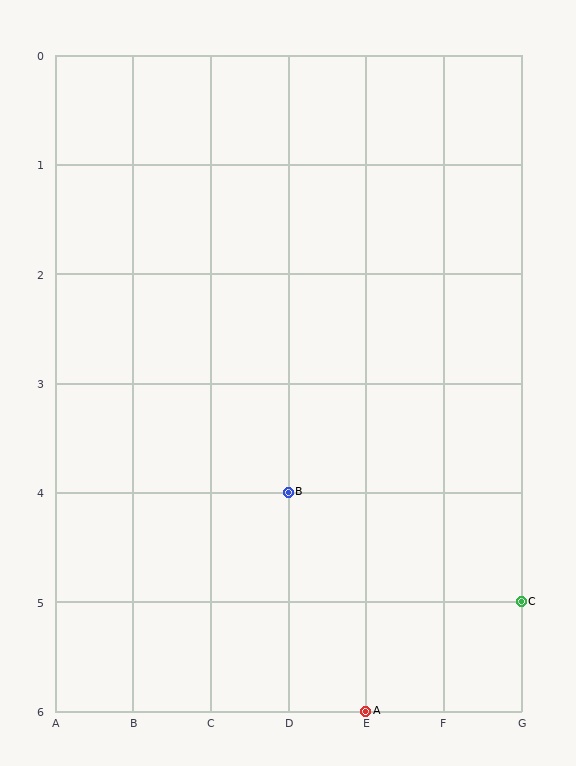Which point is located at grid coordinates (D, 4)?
Point B is at (D, 4).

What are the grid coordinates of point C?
Point C is at grid coordinates (G, 5).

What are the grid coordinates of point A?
Point A is at grid coordinates (E, 6).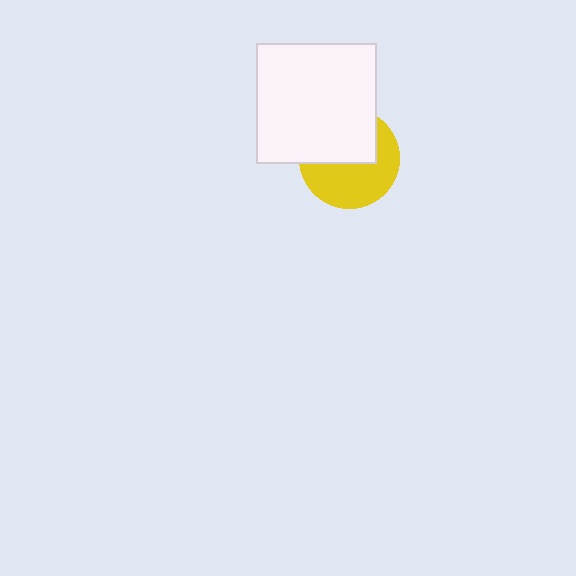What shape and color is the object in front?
The object in front is a white square.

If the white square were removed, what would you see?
You would see the complete yellow circle.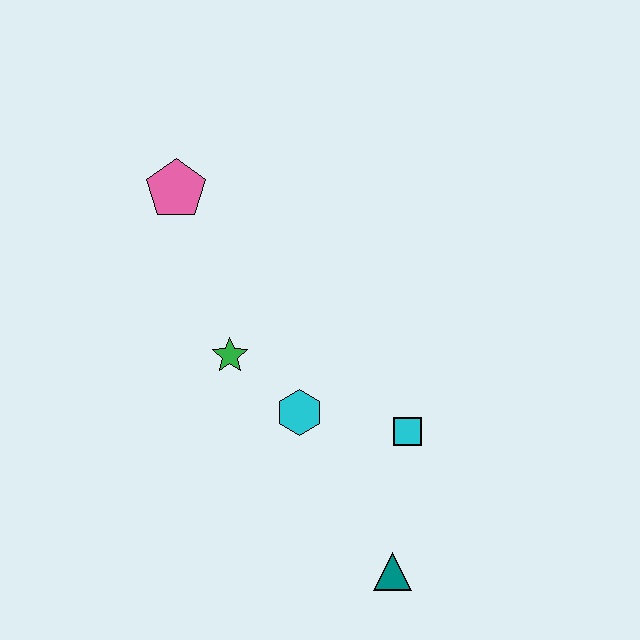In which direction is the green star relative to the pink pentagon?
The green star is below the pink pentagon.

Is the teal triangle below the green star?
Yes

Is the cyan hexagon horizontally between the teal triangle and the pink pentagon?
Yes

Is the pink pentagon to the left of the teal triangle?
Yes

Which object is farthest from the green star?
The teal triangle is farthest from the green star.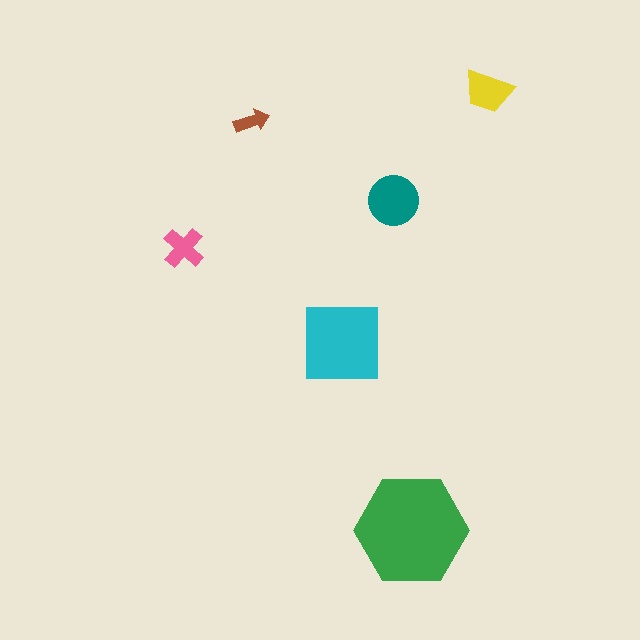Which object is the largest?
The green hexagon.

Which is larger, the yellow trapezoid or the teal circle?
The teal circle.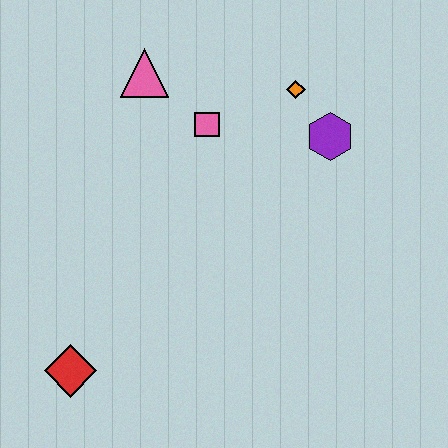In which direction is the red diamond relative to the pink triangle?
The red diamond is below the pink triangle.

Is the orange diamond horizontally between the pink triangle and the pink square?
No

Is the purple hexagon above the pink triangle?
No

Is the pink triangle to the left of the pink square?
Yes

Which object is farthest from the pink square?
The red diamond is farthest from the pink square.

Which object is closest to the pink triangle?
The pink square is closest to the pink triangle.